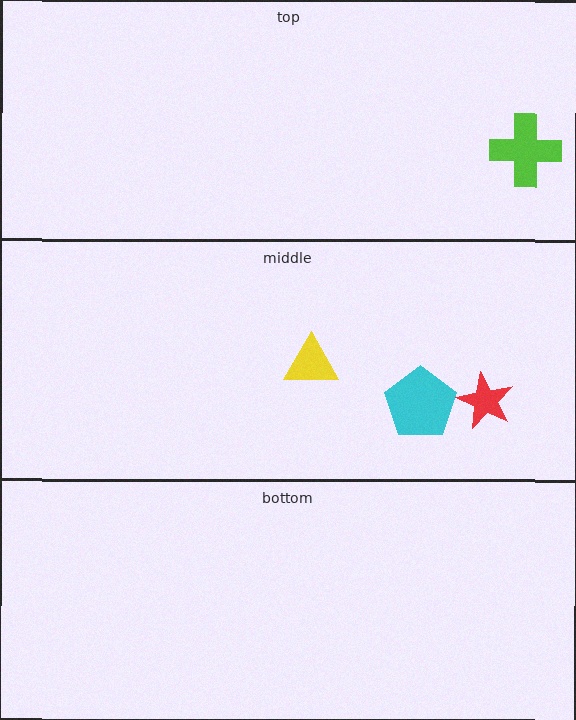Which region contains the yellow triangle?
The middle region.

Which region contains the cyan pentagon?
The middle region.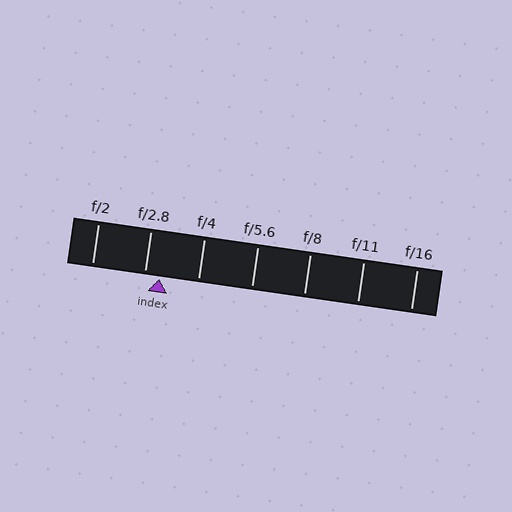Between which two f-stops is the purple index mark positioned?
The index mark is between f/2.8 and f/4.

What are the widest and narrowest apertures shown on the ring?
The widest aperture shown is f/2 and the narrowest is f/16.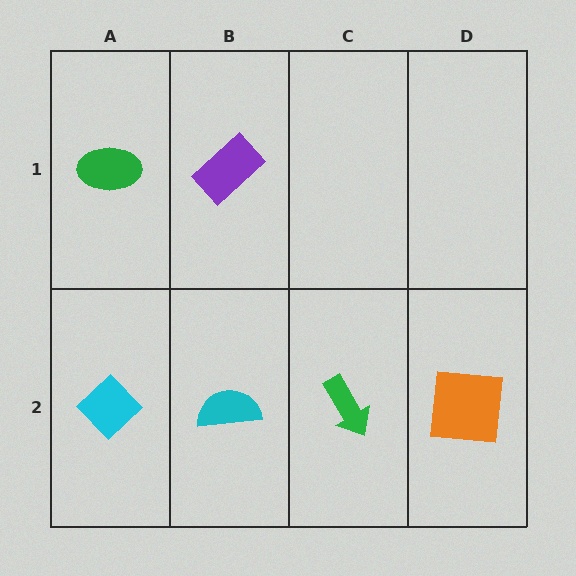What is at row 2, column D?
An orange square.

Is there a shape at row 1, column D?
No, that cell is empty.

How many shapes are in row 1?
2 shapes.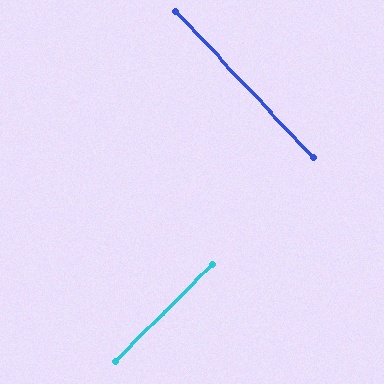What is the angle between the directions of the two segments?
Approximately 89 degrees.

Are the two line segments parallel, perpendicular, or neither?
Perpendicular — they meet at approximately 89°.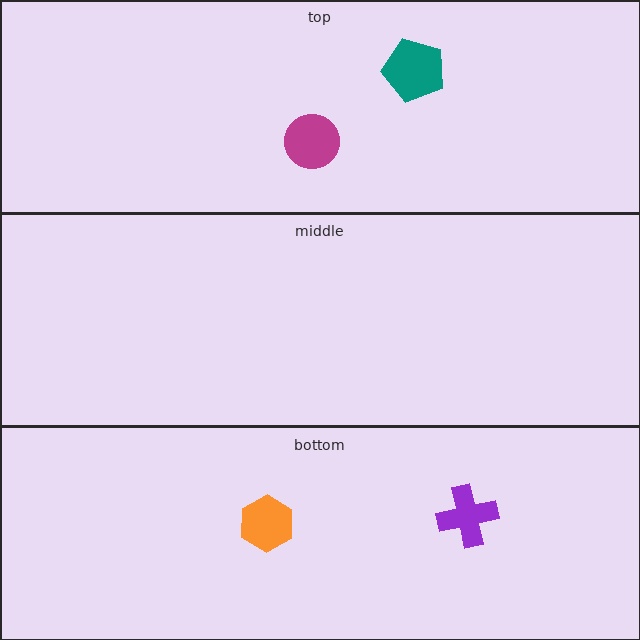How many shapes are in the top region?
2.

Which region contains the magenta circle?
The top region.